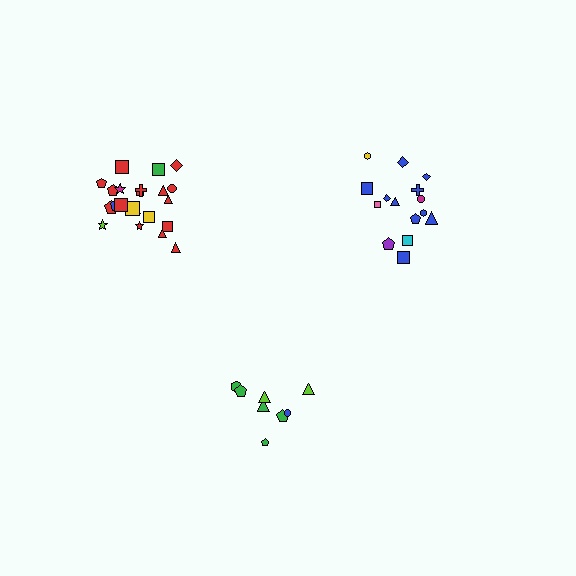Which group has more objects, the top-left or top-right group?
The top-left group.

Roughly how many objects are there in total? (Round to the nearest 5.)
Roughly 45 objects in total.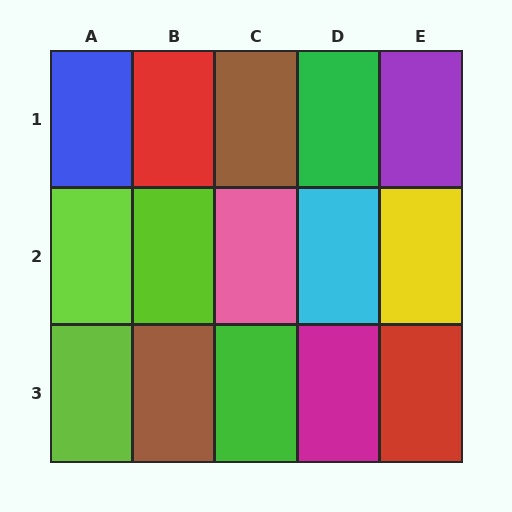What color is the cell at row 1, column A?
Blue.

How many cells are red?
2 cells are red.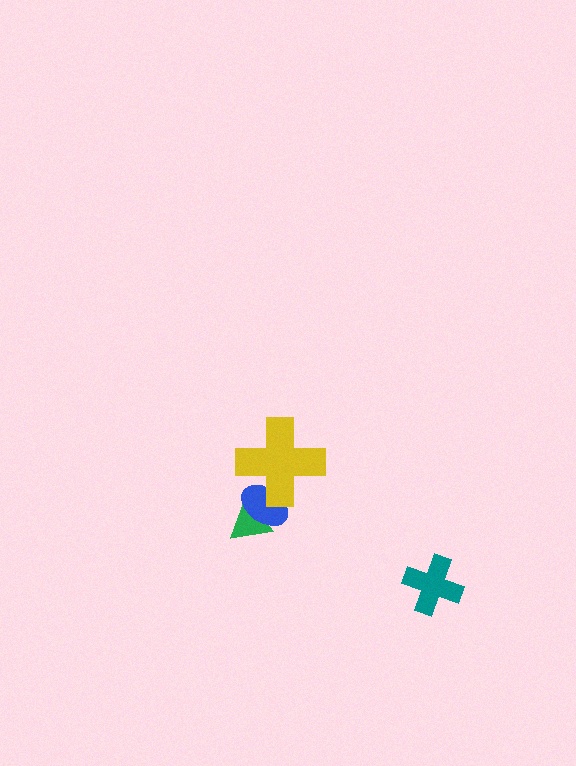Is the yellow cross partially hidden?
No, no other shape covers it.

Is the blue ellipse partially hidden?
Yes, it is partially covered by another shape.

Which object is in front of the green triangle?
The blue ellipse is in front of the green triangle.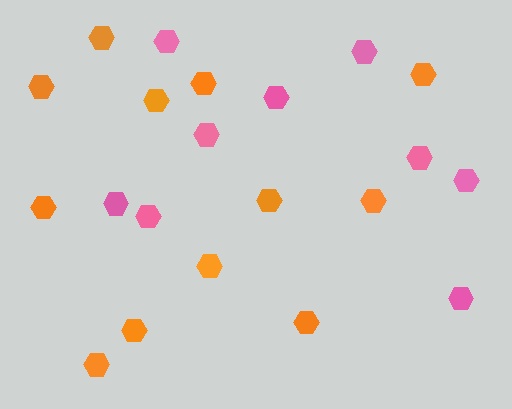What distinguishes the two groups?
There are 2 groups: one group of pink hexagons (9) and one group of orange hexagons (12).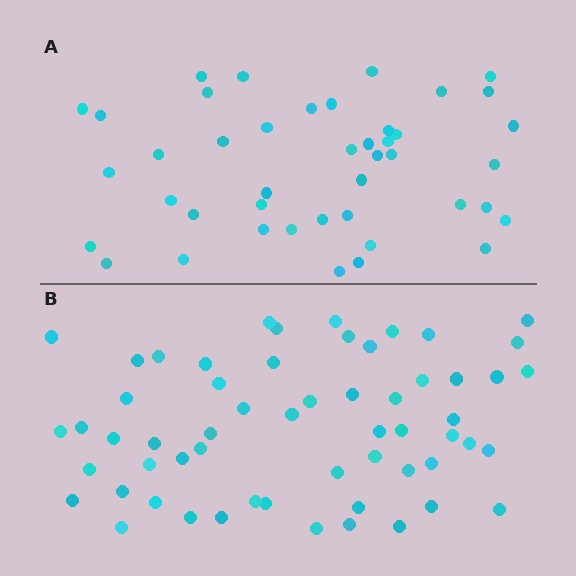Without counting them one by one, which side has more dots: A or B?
Region B (the bottom region) has more dots.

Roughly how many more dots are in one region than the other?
Region B has approximately 15 more dots than region A.